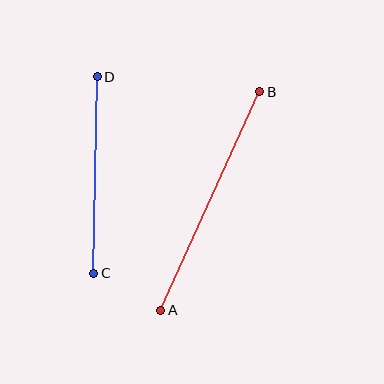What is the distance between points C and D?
The distance is approximately 197 pixels.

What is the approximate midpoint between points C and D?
The midpoint is at approximately (95, 175) pixels.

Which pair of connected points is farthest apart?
Points A and B are farthest apart.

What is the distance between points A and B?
The distance is approximately 240 pixels.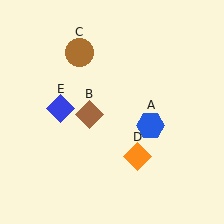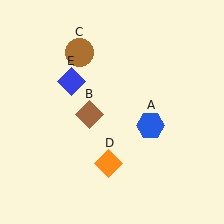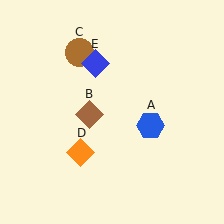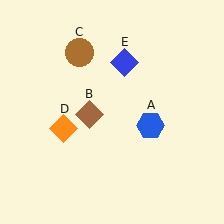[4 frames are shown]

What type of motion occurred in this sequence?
The orange diamond (object D), blue diamond (object E) rotated clockwise around the center of the scene.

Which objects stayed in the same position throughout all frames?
Blue hexagon (object A) and brown diamond (object B) and brown circle (object C) remained stationary.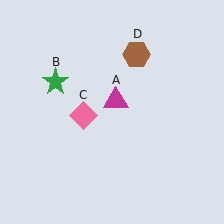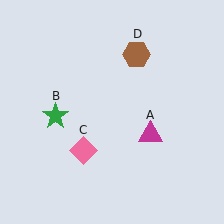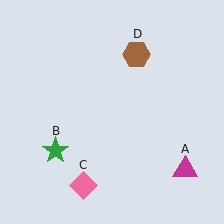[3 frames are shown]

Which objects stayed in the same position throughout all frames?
Brown hexagon (object D) remained stationary.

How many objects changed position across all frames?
3 objects changed position: magenta triangle (object A), green star (object B), pink diamond (object C).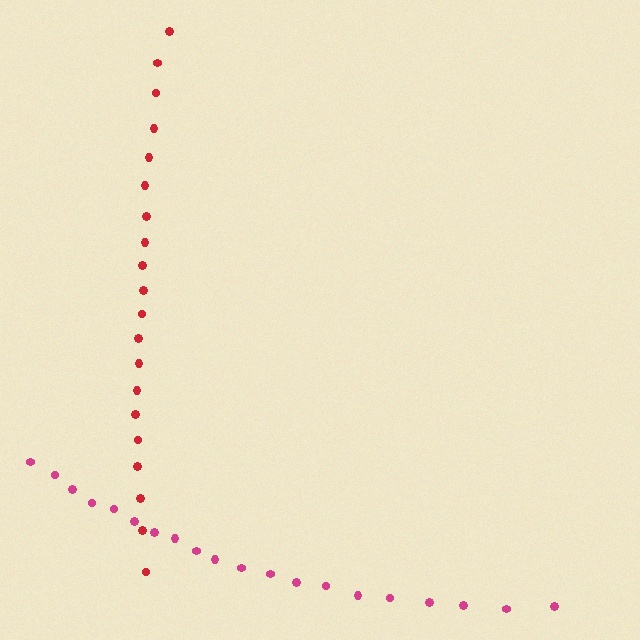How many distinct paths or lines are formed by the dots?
There are 2 distinct paths.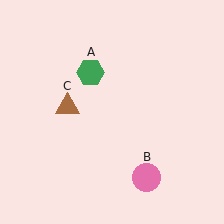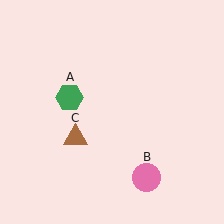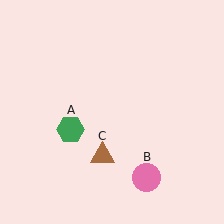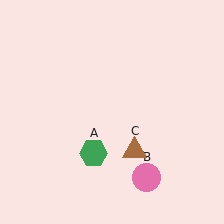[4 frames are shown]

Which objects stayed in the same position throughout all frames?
Pink circle (object B) remained stationary.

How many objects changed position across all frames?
2 objects changed position: green hexagon (object A), brown triangle (object C).